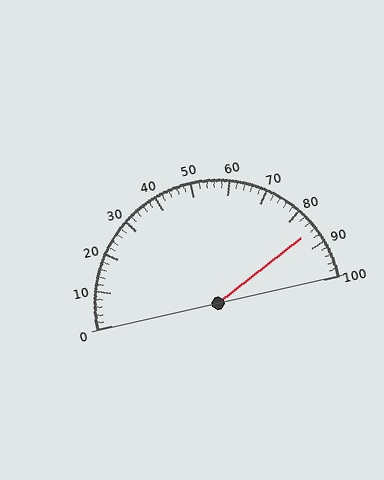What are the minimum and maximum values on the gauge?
The gauge ranges from 0 to 100.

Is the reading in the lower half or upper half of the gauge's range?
The reading is in the upper half of the range (0 to 100).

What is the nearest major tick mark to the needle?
The nearest major tick mark is 90.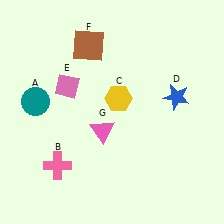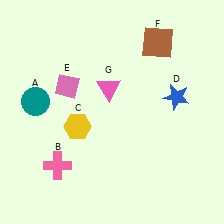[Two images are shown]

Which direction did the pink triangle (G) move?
The pink triangle (G) moved up.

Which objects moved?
The objects that moved are: the yellow hexagon (C), the brown square (F), the pink triangle (G).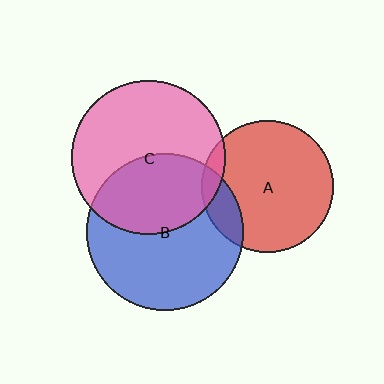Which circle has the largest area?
Circle B (blue).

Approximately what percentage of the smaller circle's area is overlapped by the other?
Approximately 5%.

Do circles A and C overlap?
Yes.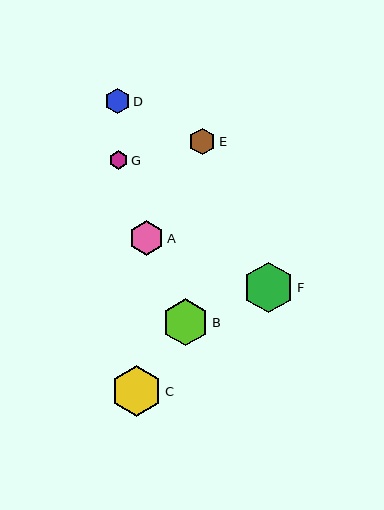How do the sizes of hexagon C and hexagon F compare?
Hexagon C and hexagon F are approximately the same size.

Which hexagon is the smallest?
Hexagon G is the smallest with a size of approximately 19 pixels.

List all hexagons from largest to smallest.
From largest to smallest: C, F, B, A, E, D, G.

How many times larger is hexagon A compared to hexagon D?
Hexagon A is approximately 1.4 times the size of hexagon D.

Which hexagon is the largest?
Hexagon C is the largest with a size of approximately 51 pixels.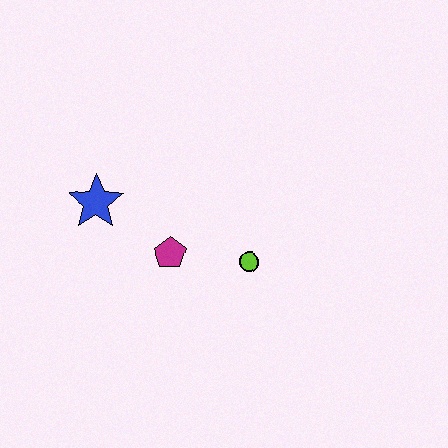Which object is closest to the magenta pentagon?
The lime circle is closest to the magenta pentagon.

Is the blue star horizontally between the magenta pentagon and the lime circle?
No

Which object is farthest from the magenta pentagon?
The blue star is farthest from the magenta pentagon.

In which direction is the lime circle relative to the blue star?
The lime circle is to the right of the blue star.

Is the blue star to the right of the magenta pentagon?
No